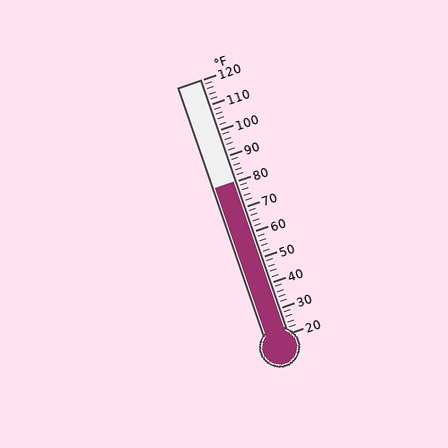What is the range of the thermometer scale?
The thermometer scale ranges from 20°F to 120°F.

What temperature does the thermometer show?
The thermometer shows approximately 80°F.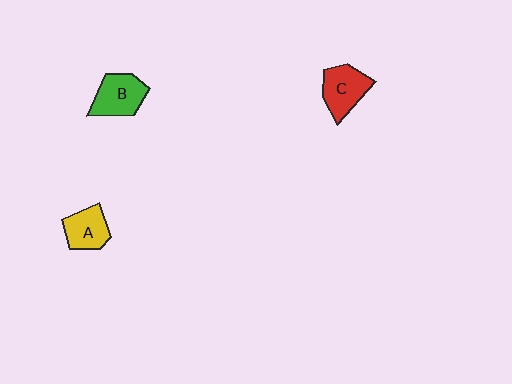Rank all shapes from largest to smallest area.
From largest to smallest: B (green), C (red), A (yellow).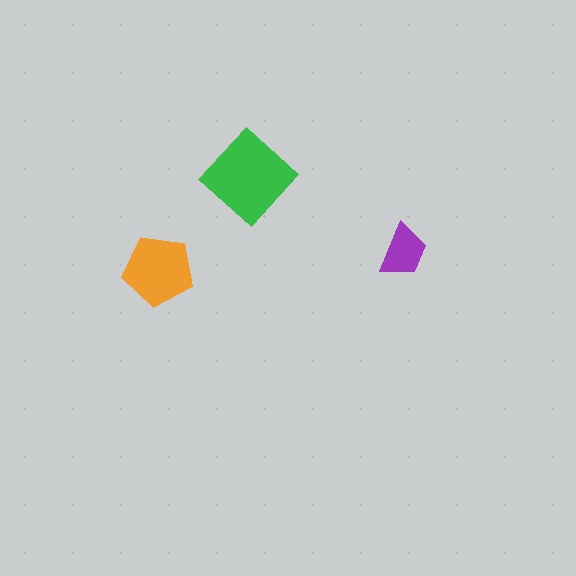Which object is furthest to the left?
The orange pentagon is leftmost.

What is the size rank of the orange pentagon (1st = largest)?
2nd.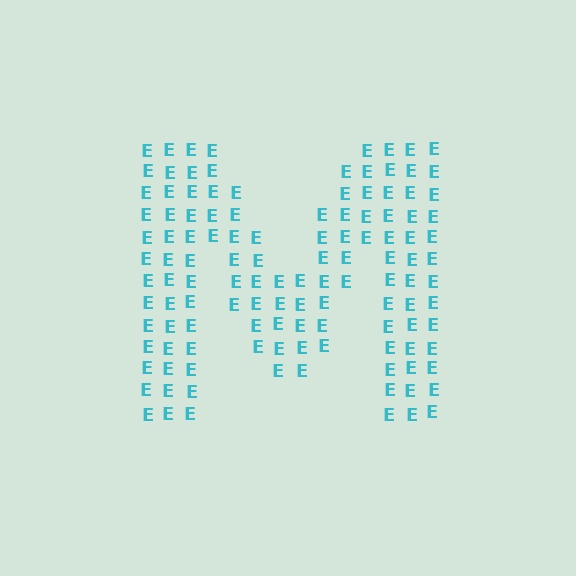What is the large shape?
The large shape is the letter M.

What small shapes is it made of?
It is made of small letter E's.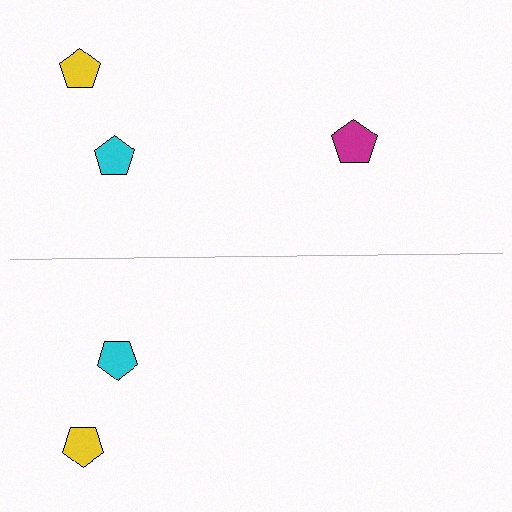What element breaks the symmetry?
A magenta pentagon is missing from the bottom side.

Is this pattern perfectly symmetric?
No, the pattern is not perfectly symmetric. A magenta pentagon is missing from the bottom side.